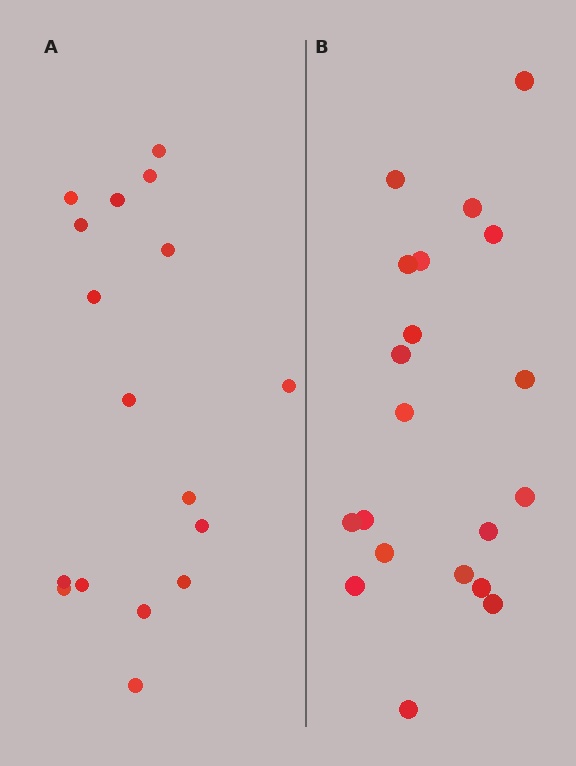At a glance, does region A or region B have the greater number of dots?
Region B (the right region) has more dots.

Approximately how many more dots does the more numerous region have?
Region B has just a few more — roughly 2 or 3 more dots than region A.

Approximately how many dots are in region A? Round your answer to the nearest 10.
About 20 dots. (The exact count is 17, which rounds to 20.)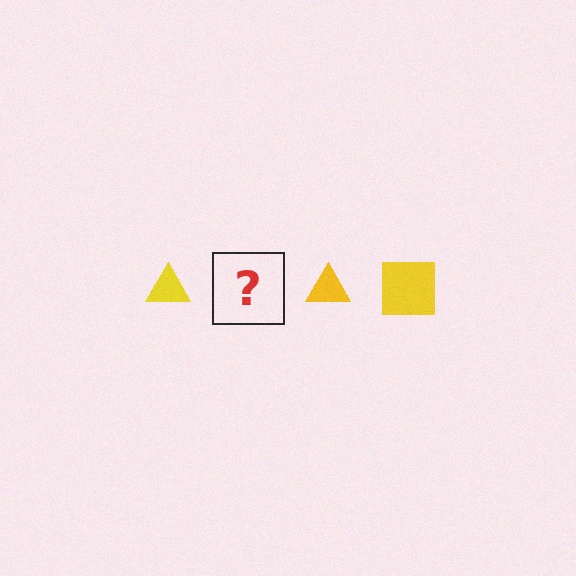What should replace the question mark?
The question mark should be replaced with a yellow square.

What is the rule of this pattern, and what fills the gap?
The rule is that the pattern cycles through triangle, square shapes in yellow. The gap should be filled with a yellow square.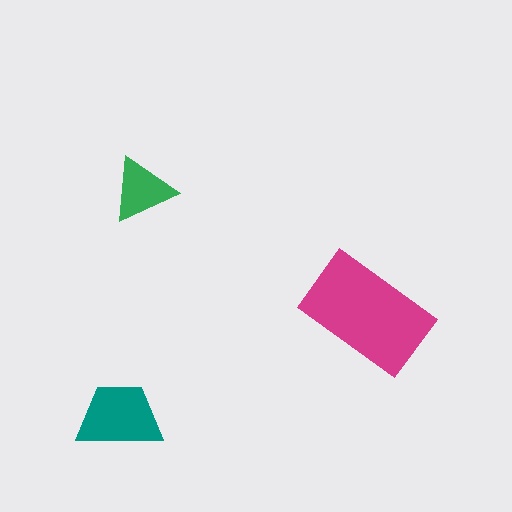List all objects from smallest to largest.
The green triangle, the teal trapezoid, the magenta rectangle.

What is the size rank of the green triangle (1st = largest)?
3rd.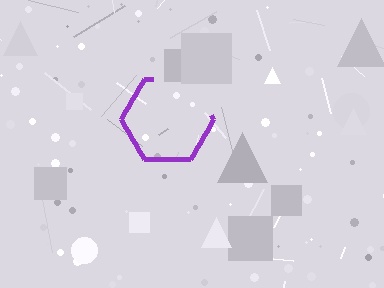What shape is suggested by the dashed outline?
The dashed outline suggests a hexagon.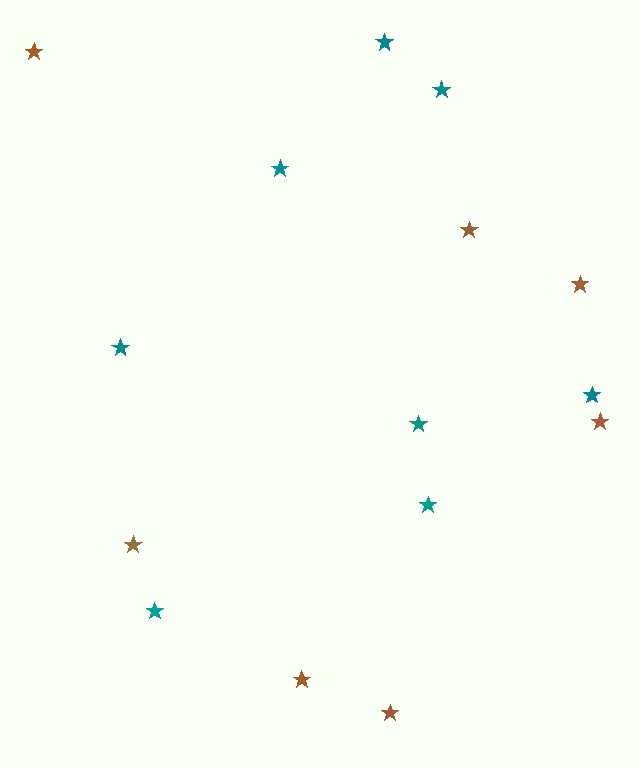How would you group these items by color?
There are 2 groups: one group of teal stars (8) and one group of brown stars (7).